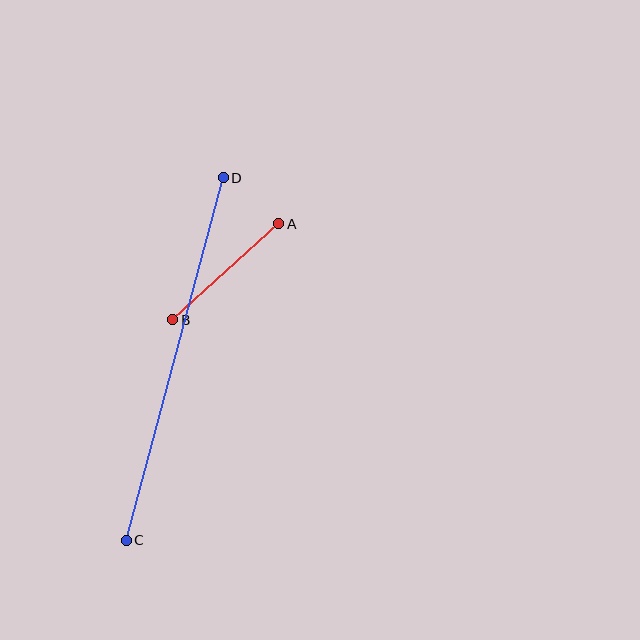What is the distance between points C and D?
The distance is approximately 375 pixels.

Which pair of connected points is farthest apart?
Points C and D are farthest apart.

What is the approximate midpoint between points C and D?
The midpoint is at approximately (175, 359) pixels.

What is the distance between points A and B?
The distance is approximately 143 pixels.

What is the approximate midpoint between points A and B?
The midpoint is at approximately (226, 272) pixels.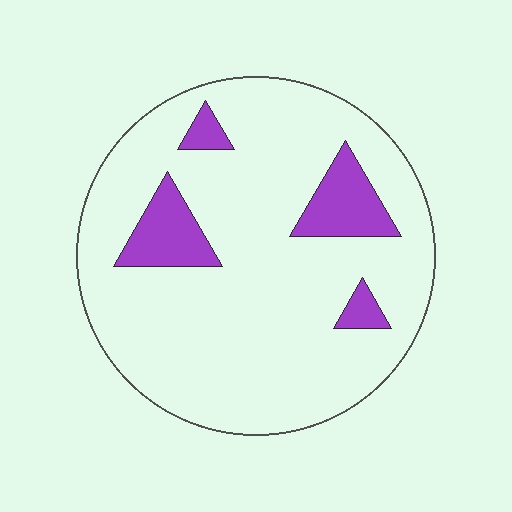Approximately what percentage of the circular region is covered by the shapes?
Approximately 15%.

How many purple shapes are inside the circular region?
4.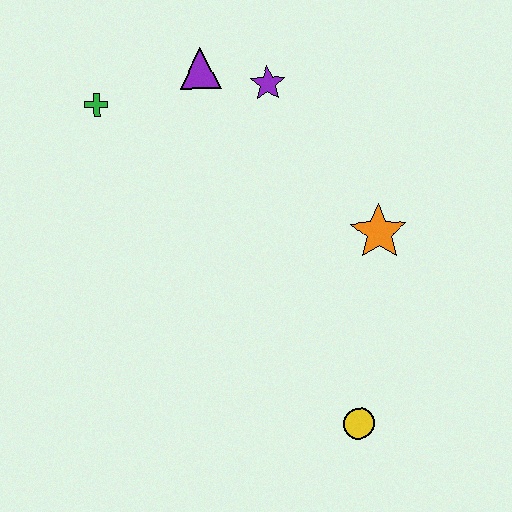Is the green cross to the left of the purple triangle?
Yes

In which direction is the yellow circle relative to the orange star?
The yellow circle is below the orange star.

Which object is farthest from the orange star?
The green cross is farthest from the orange star.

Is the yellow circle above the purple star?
No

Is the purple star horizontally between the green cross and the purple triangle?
No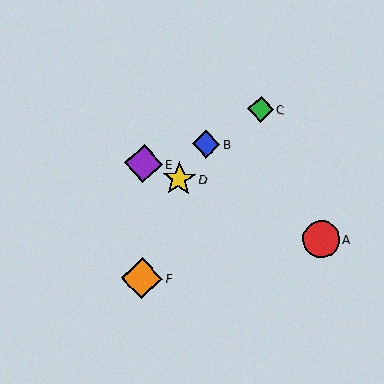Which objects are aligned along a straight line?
Objects A, D, E are aligned along a straight line.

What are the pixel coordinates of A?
Object A is at (321, 240).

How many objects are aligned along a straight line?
3 objects (A, D, E) are aligned along a straight line.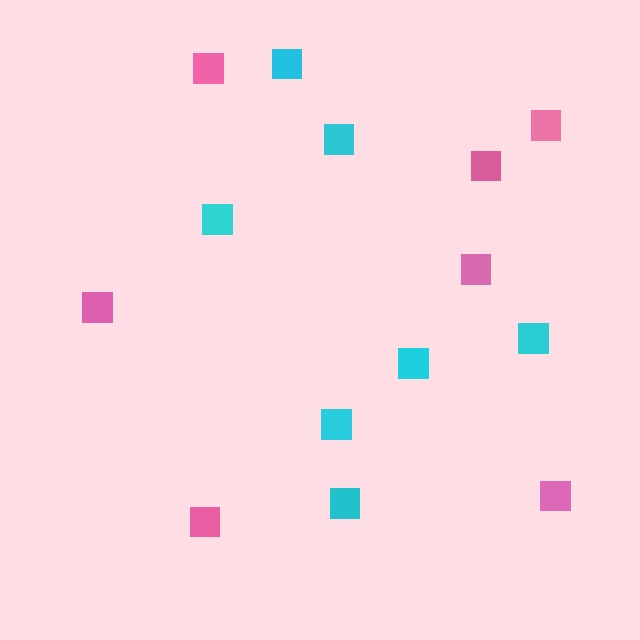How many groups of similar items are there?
There are 2 groups: one group of cyan squares (7) and one group of pink squares (7).